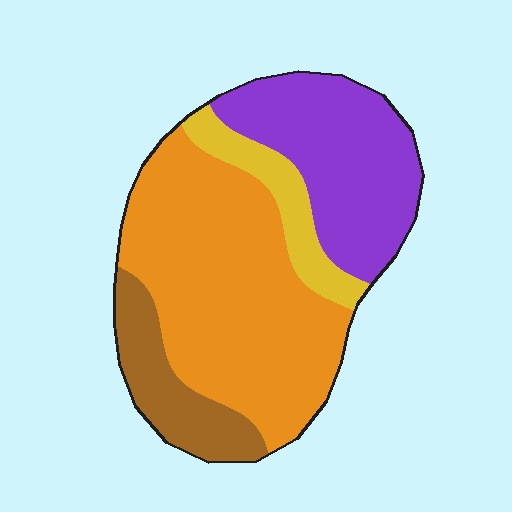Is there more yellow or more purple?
Purple.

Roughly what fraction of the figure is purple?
Purple takes up between a quarter and a half of the figure.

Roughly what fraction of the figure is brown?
Brown covers 13% of the figure.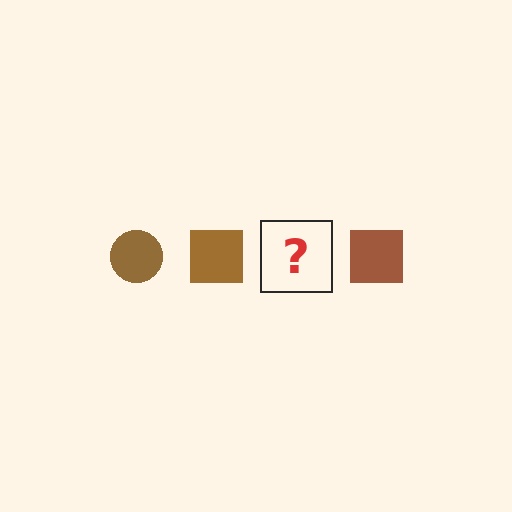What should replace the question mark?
The question mark should be replaced with a brown circle.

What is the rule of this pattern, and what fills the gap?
The rule is that the pattern cycles through circle, square shapes in brown. The gap should be filled with a brown circle.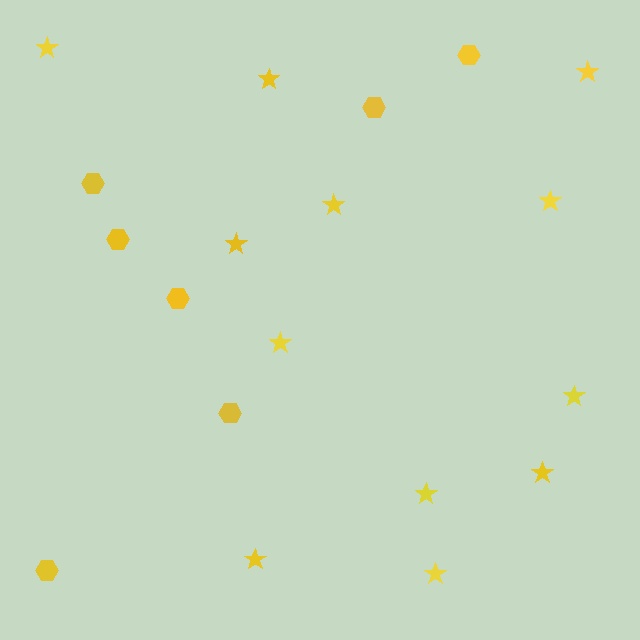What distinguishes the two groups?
There are 2 groups: one group of hexagons (7) and one group of stars (12).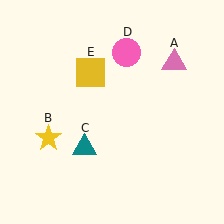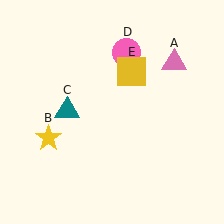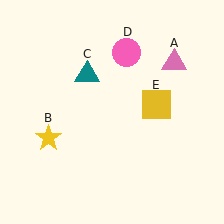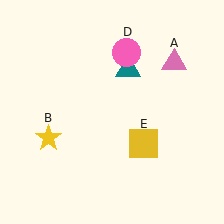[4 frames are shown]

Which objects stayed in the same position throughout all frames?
Pink triangle (object A) and yellow star (object B) and pink circle (object D) remained stationary.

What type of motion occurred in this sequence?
The teal triangle (object C), yellow square (object E) rotated clockwise around the center of the scene.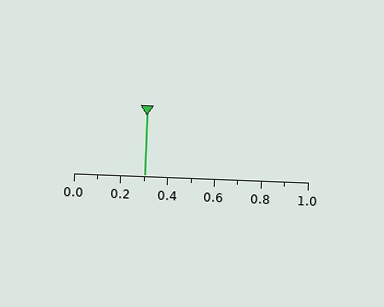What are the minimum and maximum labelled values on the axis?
The axis runs from 0.0 to 1.0.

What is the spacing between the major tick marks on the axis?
The major ticks are spaced 0.2 apart.